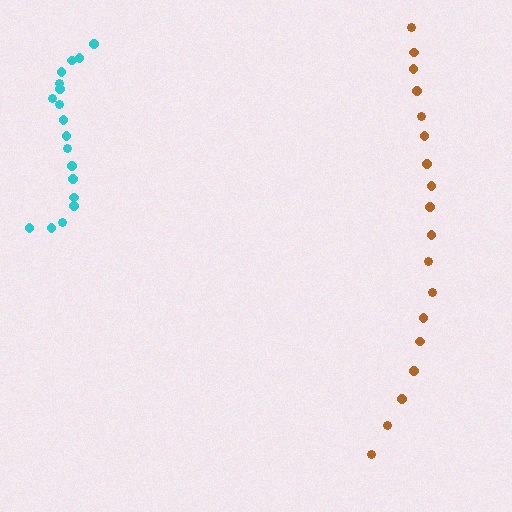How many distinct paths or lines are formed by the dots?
There are 2 distinct paths.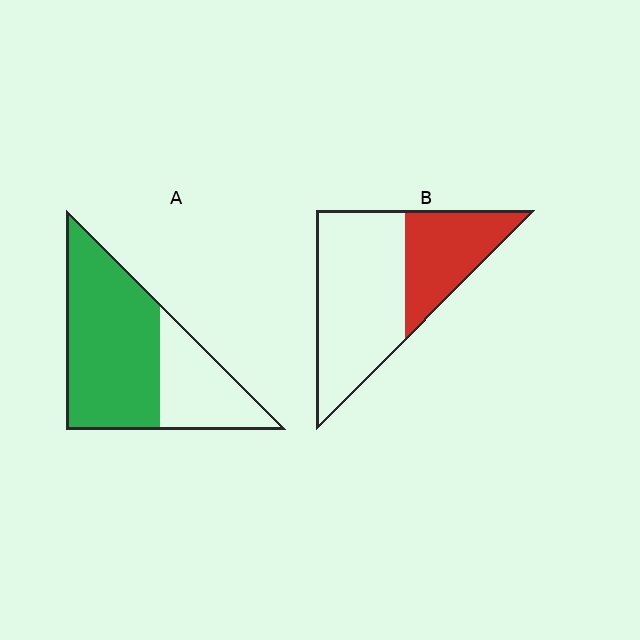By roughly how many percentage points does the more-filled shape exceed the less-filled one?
By roughly 30 percentage points (A over B).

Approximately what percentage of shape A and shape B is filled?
A is approximately 65% and B is approximately 35%.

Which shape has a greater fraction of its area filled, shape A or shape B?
Shape A.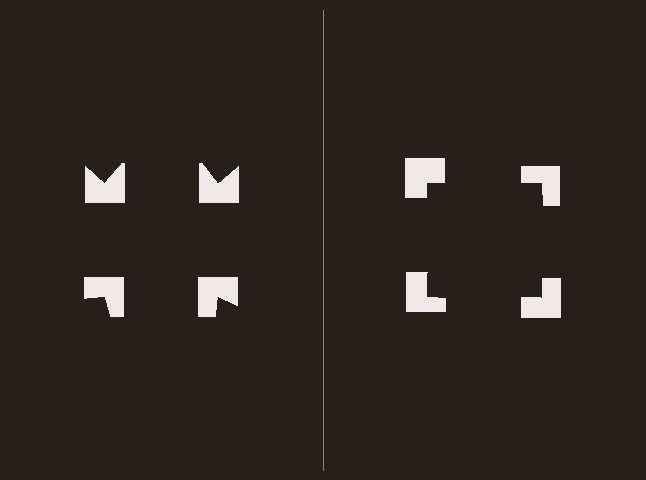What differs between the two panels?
The notched squares are positioned identically on both sides; only the wedge orientations differ. On the right they align to a square; on the left they are misaligned.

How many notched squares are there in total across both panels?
8 — 4 on each side.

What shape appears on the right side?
An illusory square.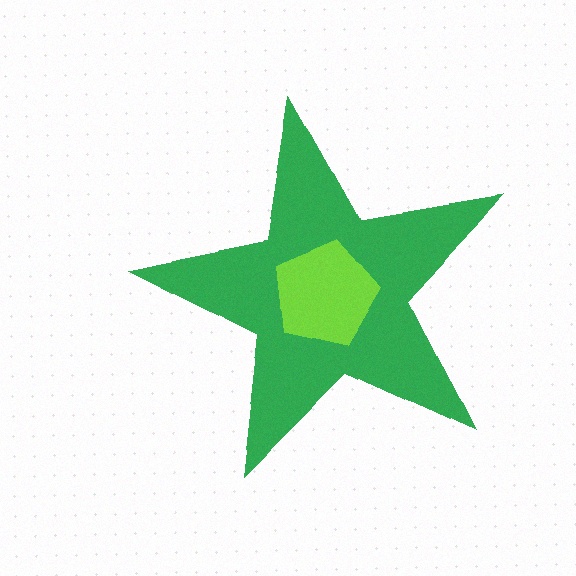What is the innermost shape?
The lime pentagon.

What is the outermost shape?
The green star.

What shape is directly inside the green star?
The lime pentagon.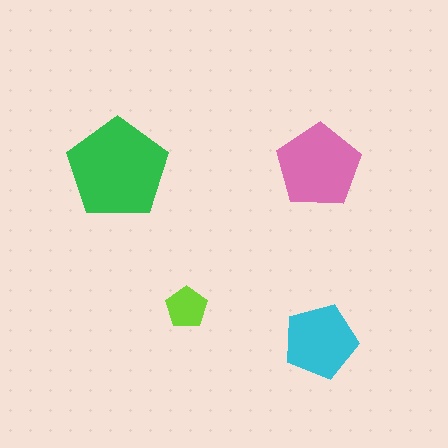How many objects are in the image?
There are 4 objects in the image.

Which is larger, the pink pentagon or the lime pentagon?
The pink one.